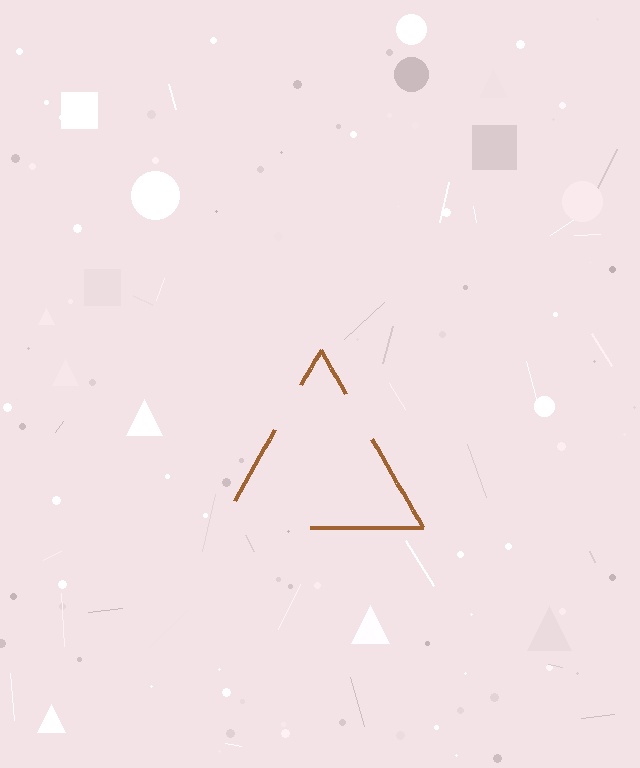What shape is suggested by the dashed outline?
The dashed outline suggests a triangle.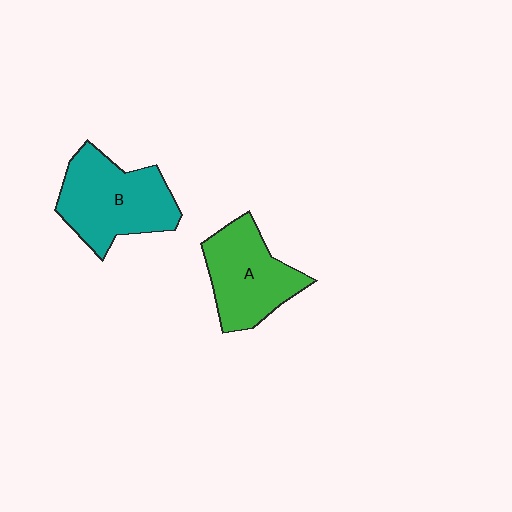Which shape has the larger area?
Shape B (teal).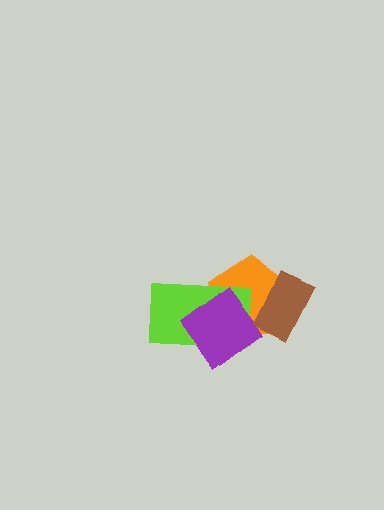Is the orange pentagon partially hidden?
Yes, it is partially covered by another shape.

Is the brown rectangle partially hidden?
No, no other shape covers it.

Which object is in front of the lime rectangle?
The purple diamond is in front of the lime rectangle.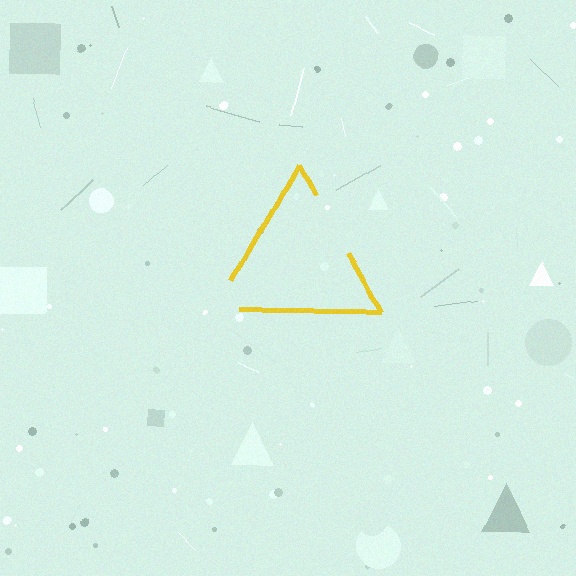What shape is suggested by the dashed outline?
The dashed outline suggests a triangle.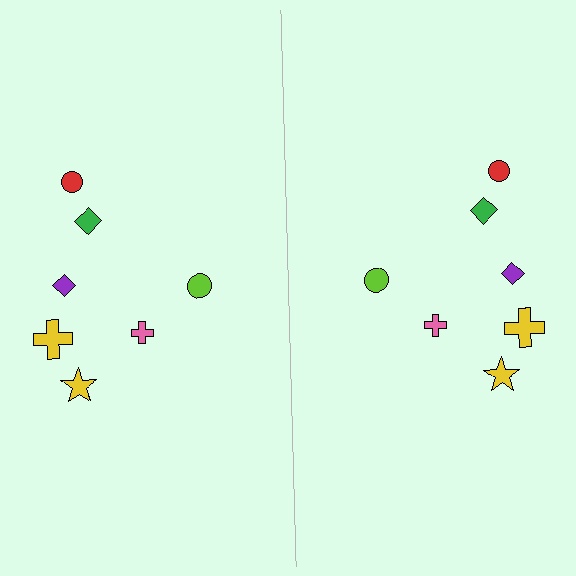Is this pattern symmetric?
Yes, this pattern has bilateral (reflection) symmetry.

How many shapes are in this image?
There are 14 shapes in this image.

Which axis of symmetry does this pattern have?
The pattern has a vertical axis of symmetry running through the center of the image.